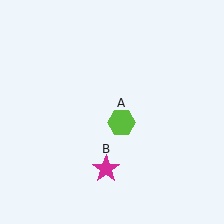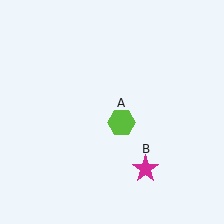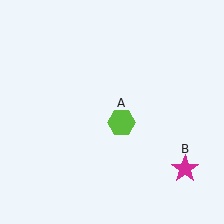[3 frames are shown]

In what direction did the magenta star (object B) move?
The magenta star (object B) moved right.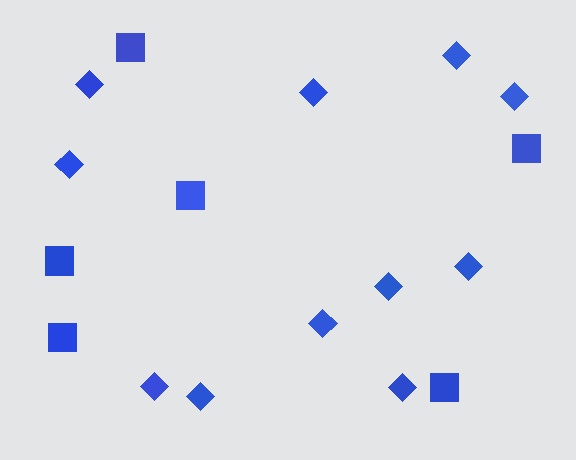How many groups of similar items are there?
There are 2 groups: one group of diamonds (11) and one group of squares (6).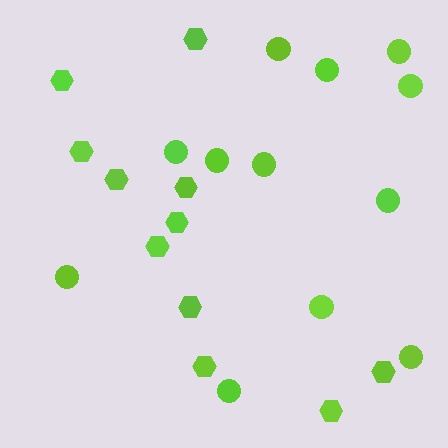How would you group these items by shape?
There are 2 groups: one group of circles (12) and one group of hexagons (11).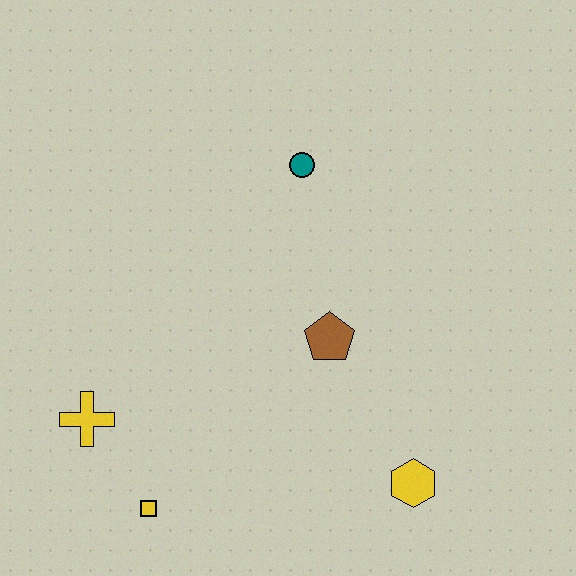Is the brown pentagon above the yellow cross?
Yes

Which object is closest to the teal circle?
The brown pentagon is closest to the teal circle.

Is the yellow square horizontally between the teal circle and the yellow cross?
Yes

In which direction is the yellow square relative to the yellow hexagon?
The yellow square is to the left of the yellow hexagon.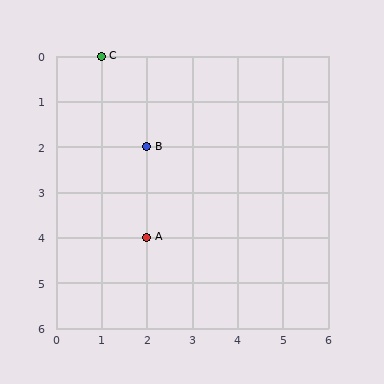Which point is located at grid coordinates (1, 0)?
Point C is at (1, 0).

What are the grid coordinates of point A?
Point A is at grid coordinates (2, 4).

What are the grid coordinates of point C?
Point C is at grid coordinates (1, 0).